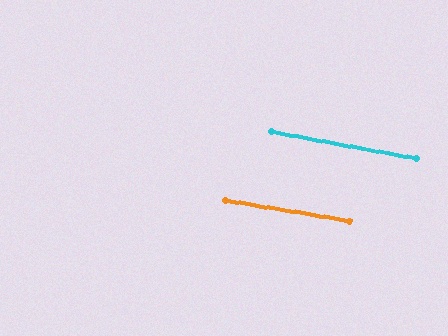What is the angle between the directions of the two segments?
Approximately 1 degree.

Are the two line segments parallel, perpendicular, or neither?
Parallel — their directions differ by only 1.2°.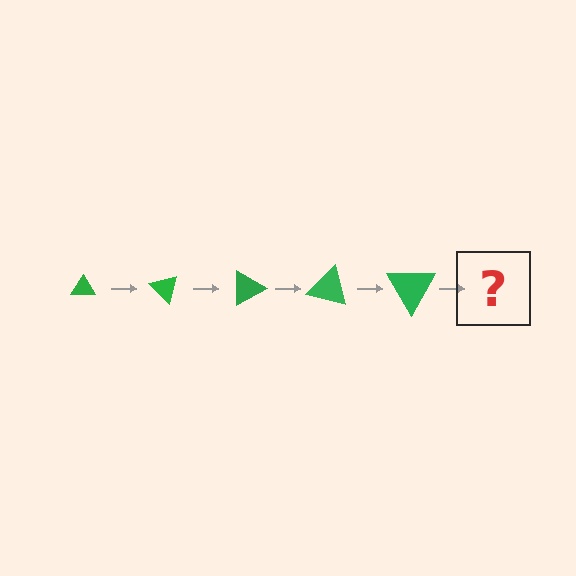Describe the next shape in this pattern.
It should be a triangle, larger than the previous one and rotated 225 degrees from the start.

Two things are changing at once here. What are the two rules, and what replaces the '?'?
The two rules are that the triangle grows larger each step and it rotates 45 degrees each step. The '?' should be a triangle, larger than the previous one and rotated 225 degrees from the start.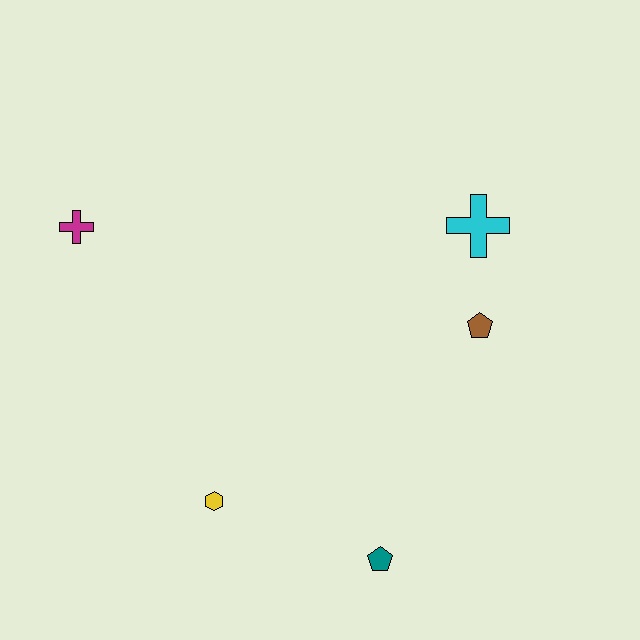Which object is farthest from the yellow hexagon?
The cyan cross is farthest from the yellow hexagon.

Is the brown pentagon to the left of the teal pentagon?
No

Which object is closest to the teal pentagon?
The yellow hexagon is closest to the teal pentagon.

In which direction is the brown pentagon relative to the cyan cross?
The brown pentagon is below the cyan cross.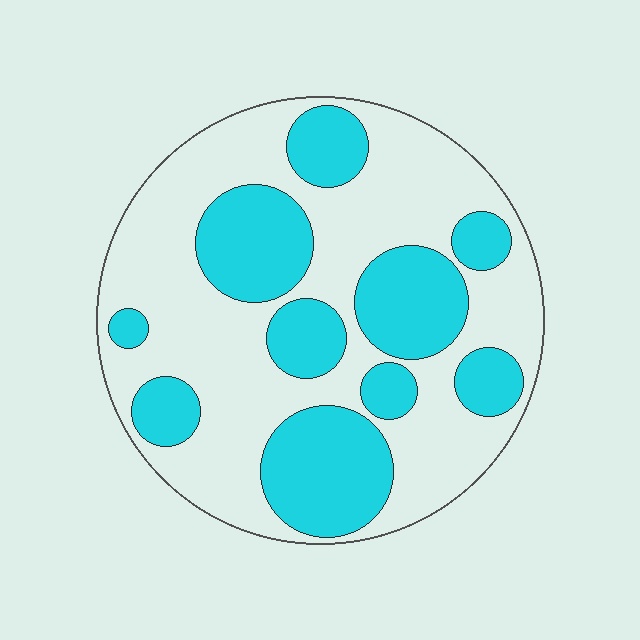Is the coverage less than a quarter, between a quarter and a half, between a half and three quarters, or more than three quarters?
Between a quarter and a half.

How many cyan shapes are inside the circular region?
10.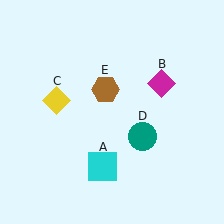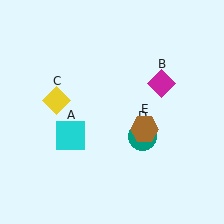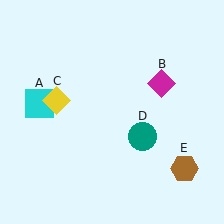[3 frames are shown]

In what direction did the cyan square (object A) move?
The cyan square (object A) moved up and to the left.